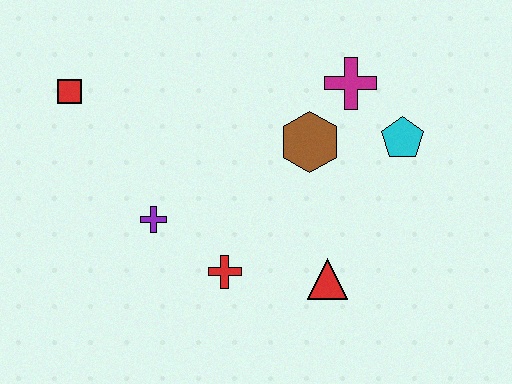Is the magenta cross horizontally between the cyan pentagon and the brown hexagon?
Yes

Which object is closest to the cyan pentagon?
The magenta cross is closest to the cyan pentagon.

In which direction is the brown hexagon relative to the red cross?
The brown hexagon is above the red cross.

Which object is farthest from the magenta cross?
The red square is farthest from the magenta cross.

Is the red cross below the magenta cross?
Yes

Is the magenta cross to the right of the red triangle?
Yes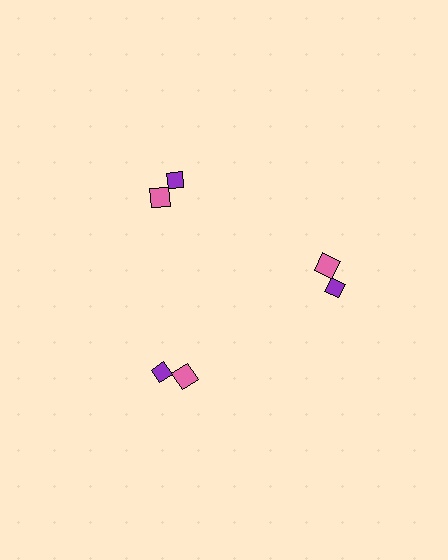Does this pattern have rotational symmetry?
Yes, this pattern has 3-fold rotational symmetry. It looks the same after rotating 120 degrees around the center.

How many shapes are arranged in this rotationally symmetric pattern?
There are 6 shapes, arranged in 3 groups of 2.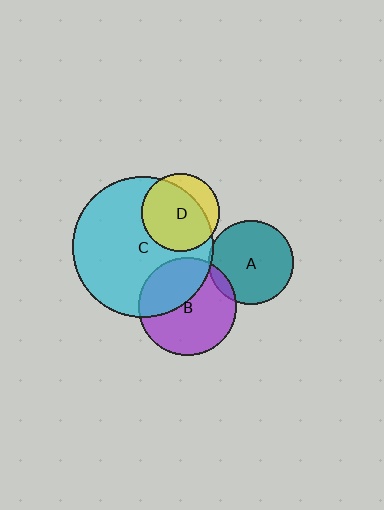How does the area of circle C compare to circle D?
Approximately 3.3 times.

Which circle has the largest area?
Circle C (cyan).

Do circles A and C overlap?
Yes.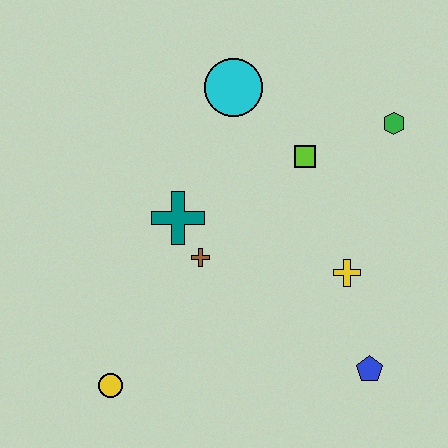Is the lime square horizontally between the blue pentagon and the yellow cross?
No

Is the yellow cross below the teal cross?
Yes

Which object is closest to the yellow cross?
The blue pentagon is closest to the yellow cross.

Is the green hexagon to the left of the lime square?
No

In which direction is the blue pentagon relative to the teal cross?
The blue pentagon is to the right of the teal cross.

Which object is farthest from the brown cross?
The green hexagon is farthest from the brown cross.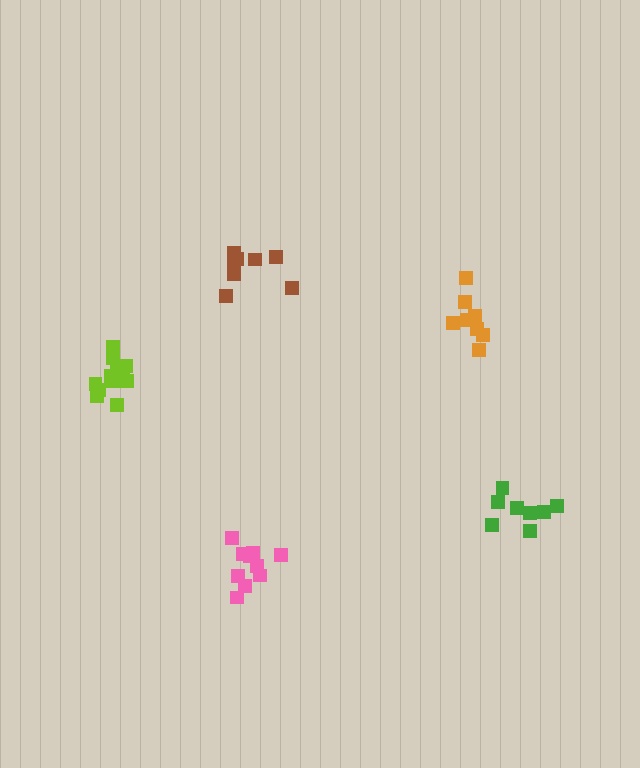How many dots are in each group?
Group 1: 8 dots, Group 2: 10 dots, Group 3: 8 dots, Group 4: 14 dots, Group 5: 8 dots (48 total).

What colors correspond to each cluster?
The clusters are colored: brown, pink, orange, lime, green.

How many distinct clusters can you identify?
There are 5 distinct clusters.